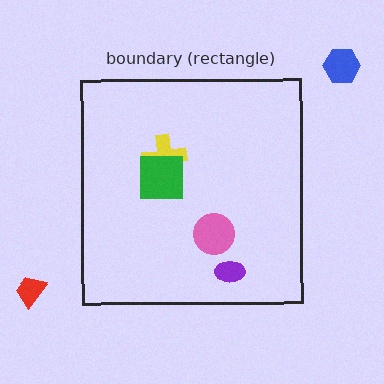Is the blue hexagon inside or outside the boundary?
Outside.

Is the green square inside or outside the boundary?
Inside.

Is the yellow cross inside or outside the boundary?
Inside.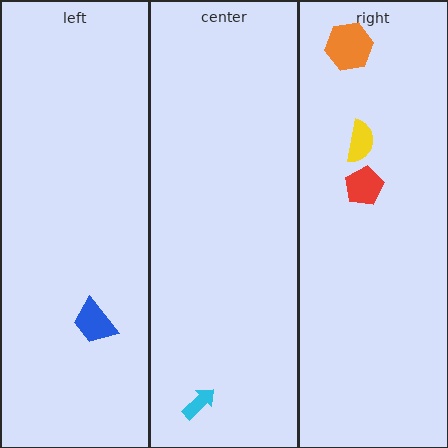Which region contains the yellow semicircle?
The right region.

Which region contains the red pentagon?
The right region.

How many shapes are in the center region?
1.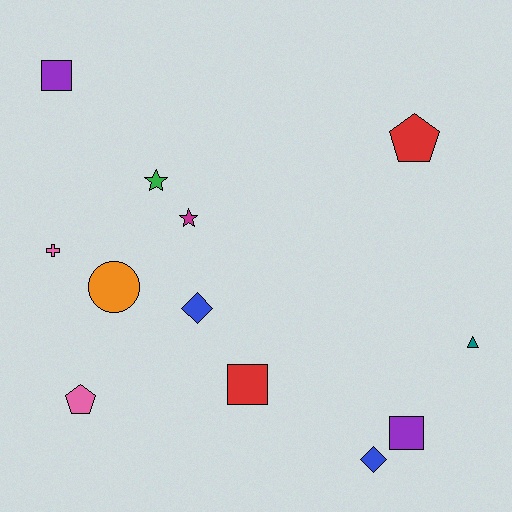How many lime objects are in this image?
There are no lime objects.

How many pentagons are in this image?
There are 2 pentagons.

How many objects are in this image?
There are 12 objects.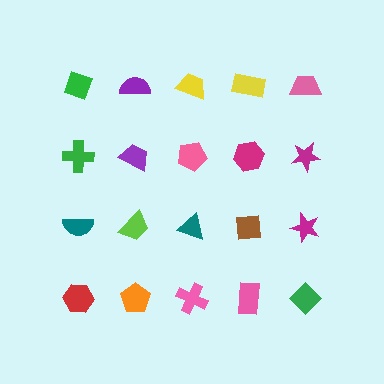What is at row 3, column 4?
A brown square.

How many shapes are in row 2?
5 shapes.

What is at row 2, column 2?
A purple trapezoid.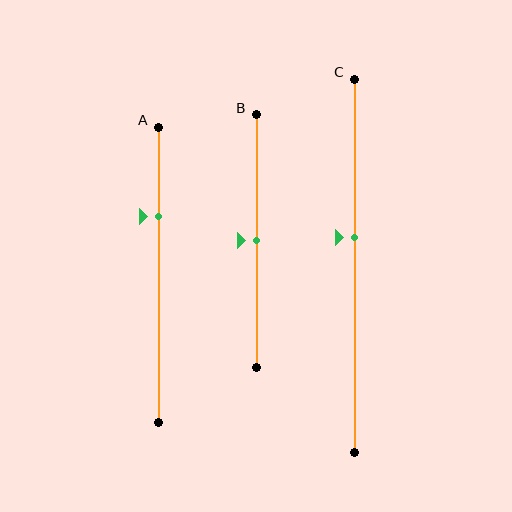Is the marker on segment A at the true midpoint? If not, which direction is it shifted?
No, the marker on segment A is shifted upward by about 20% of the segment length.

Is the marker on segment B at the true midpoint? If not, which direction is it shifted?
Yes, the marker on segment B is at the true midpoint.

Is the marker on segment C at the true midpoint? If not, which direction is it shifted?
No, the marker on segment C is shifted upward by about 8% of the segment length.